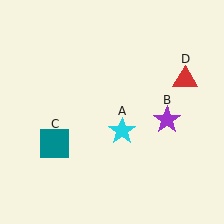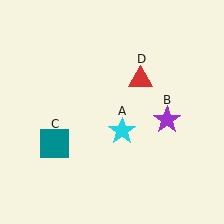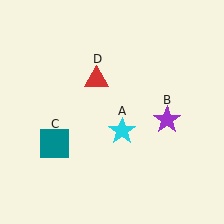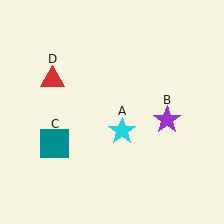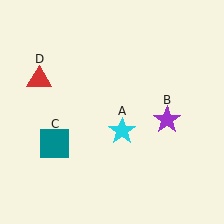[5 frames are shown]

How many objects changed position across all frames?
1 object changed position: red triangle (object D).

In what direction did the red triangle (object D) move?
The red triangle (object D) moved left.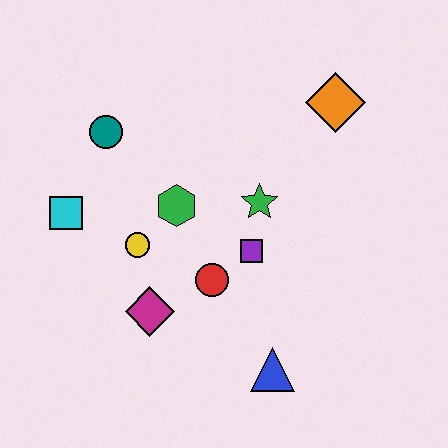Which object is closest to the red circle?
The purple square is closest to the red circle.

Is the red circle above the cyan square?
No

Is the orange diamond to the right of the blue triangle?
Yes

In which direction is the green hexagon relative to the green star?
The green hexagon is to the left of the green star.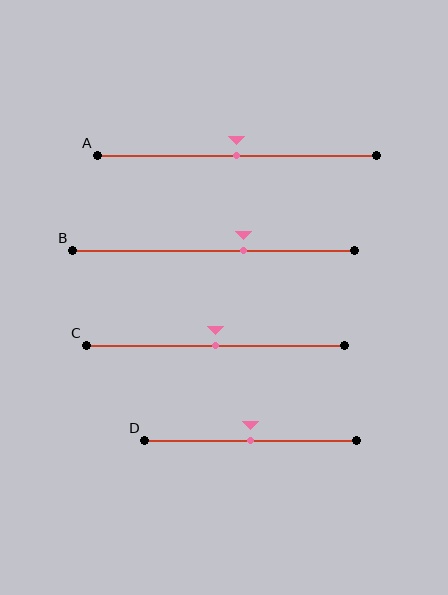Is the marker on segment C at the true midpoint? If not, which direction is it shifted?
Yes, the marker on segment C is at the true midpoint.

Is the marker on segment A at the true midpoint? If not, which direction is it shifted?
Yes, the marker on segment A is at the true midpoint.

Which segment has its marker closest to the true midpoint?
Segment A has its marker closest to the true midpoint.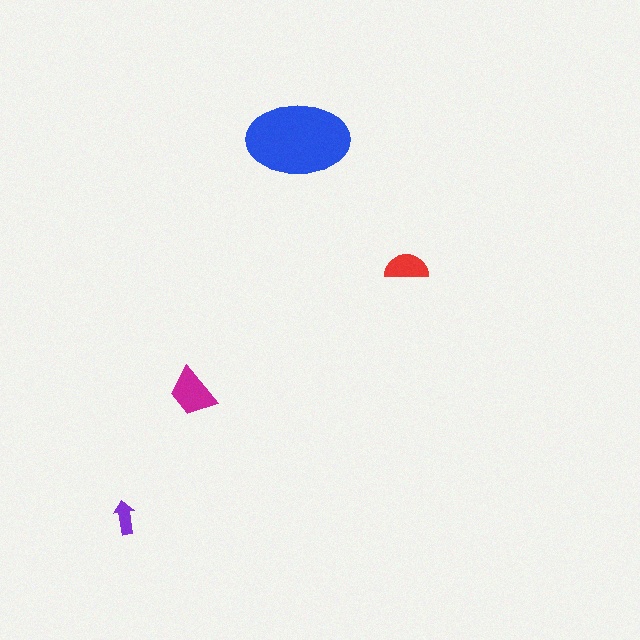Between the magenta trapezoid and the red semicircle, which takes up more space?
The magenta trapezoid.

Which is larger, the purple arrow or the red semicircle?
The red semicircle.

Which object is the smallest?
The purple arrow.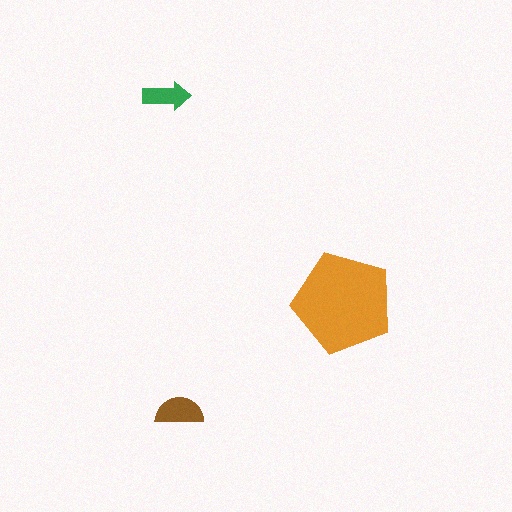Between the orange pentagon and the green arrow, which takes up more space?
The orange pentagon.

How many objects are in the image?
There are 3 objects in the image.